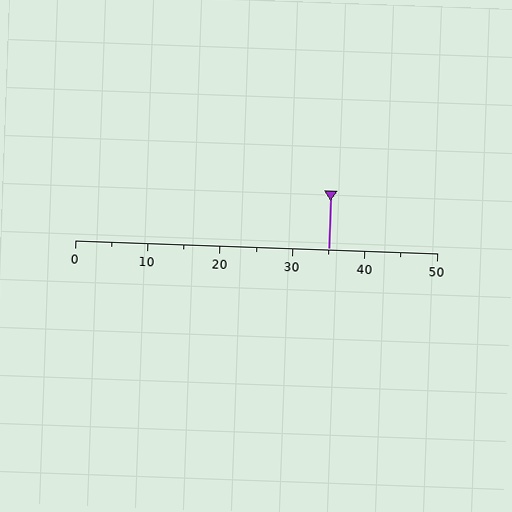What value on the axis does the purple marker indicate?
The marker indicates approximately 35.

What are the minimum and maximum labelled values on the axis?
The axis runs from 0 to 50.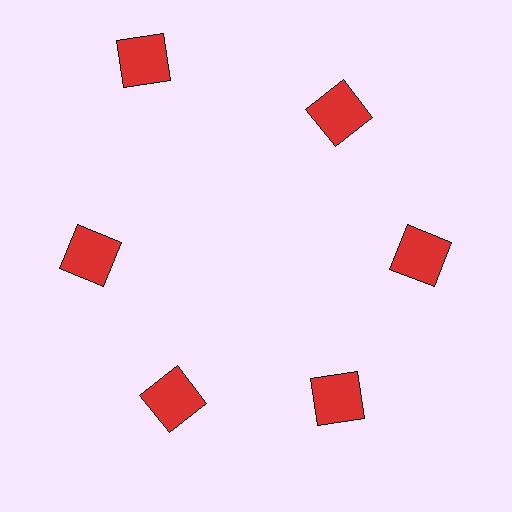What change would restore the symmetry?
The symmetry would be restored by moving it inward, back onto the ring so that all 6 squares sit at equal angles and equal distance from the center.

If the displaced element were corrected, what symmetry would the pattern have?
It would have 6-fold rotational symmetry — the pattern would map onto itself every 60 degrees.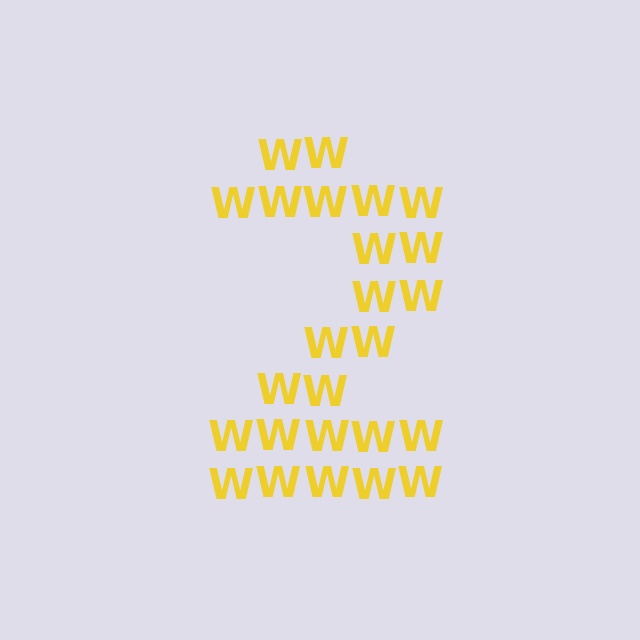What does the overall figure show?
The overall figure shows the digit 2.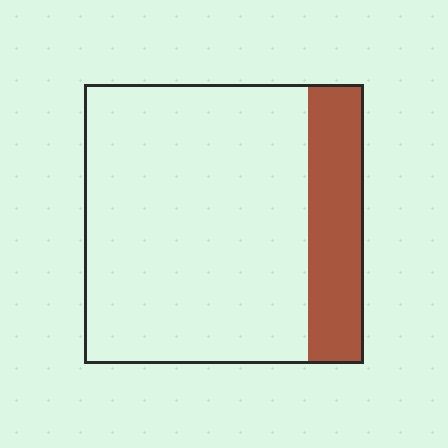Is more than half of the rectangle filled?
No.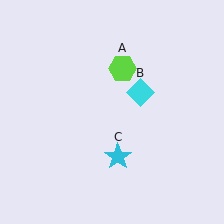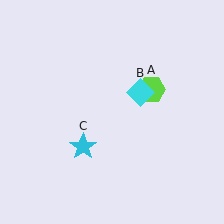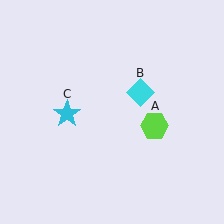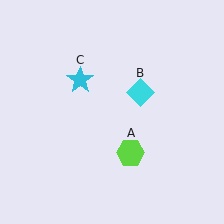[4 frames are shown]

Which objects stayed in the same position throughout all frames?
Cyan diamond (object B) remained stationary.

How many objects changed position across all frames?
2 objects changed position: lime hexagon (object A), cyan star (object C).